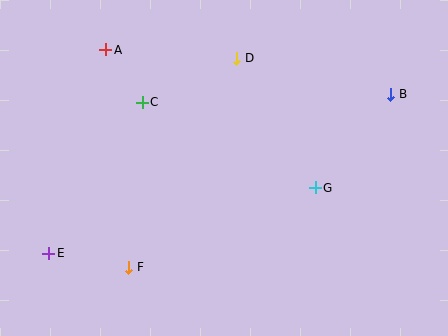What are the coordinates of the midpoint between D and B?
The midpoint between D and B is at (314, 76).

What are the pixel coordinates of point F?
Point F is at (129, 267).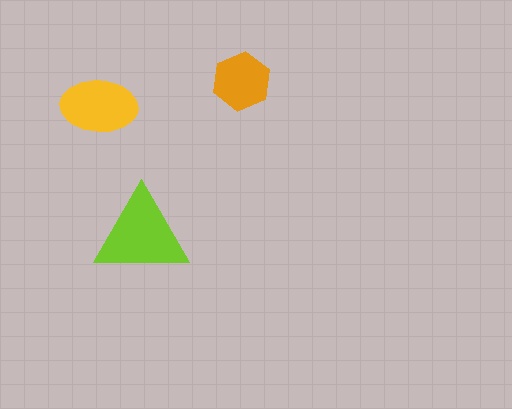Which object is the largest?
The lime triangle.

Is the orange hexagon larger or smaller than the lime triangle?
Smaller.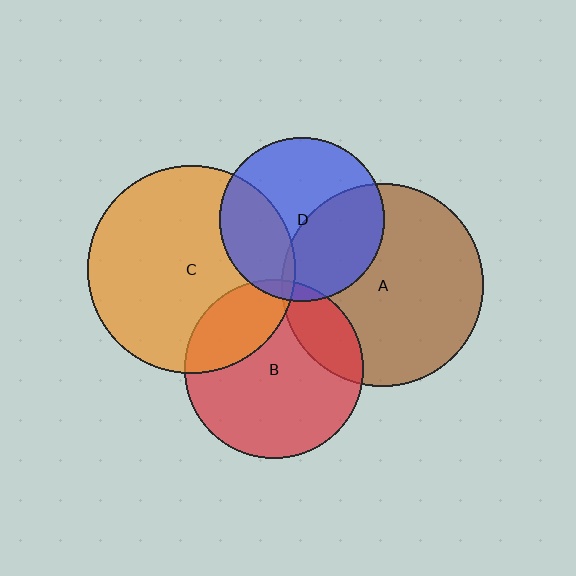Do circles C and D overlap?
Yes.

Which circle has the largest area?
Circle C (orange).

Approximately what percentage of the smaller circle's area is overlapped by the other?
Approximately 30%.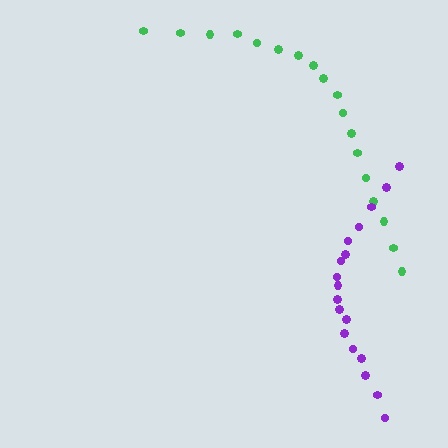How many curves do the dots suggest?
There are 2 distinct paths.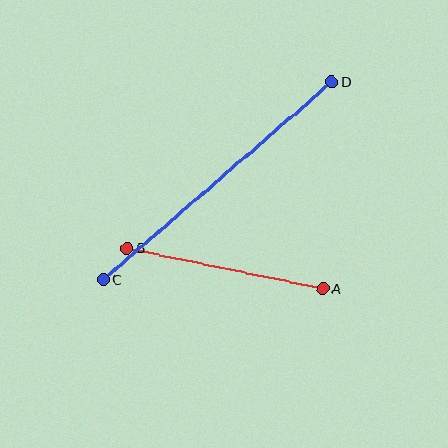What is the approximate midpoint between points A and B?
The midpoint is at approximately (225, 268) pixels.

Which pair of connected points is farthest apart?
Points C and D are farthest apart.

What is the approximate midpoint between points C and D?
The midpoint is at approximately (217, 181) pixels.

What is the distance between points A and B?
The distance is approximately 200 pixels.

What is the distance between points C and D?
The distance is approximately 303 pixels.